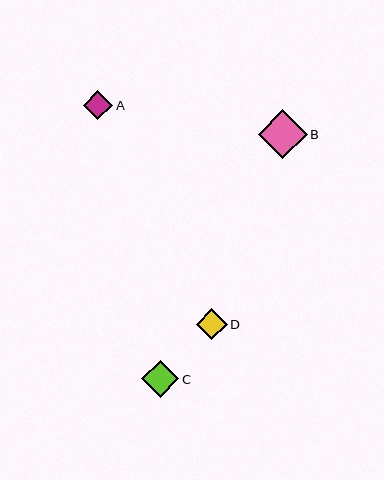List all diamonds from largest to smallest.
From largest to smallest: B, C, D, A.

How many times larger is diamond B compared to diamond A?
Diamond B is approximately 1.6 times the size of diamond A.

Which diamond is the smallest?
Diamond A is the smallest with a size of approximately 30 pixels.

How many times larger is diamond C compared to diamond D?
Diamond C is approximately 1.2 times the size of diamond D.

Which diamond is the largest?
Diamond B is the largest with a size of approximately 49 pixels.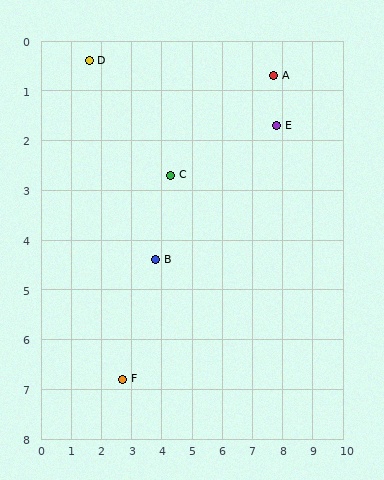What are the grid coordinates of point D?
Point D is at approximately (1.6, 0.4).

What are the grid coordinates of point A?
Point A is at approximately (7.7, 0.7).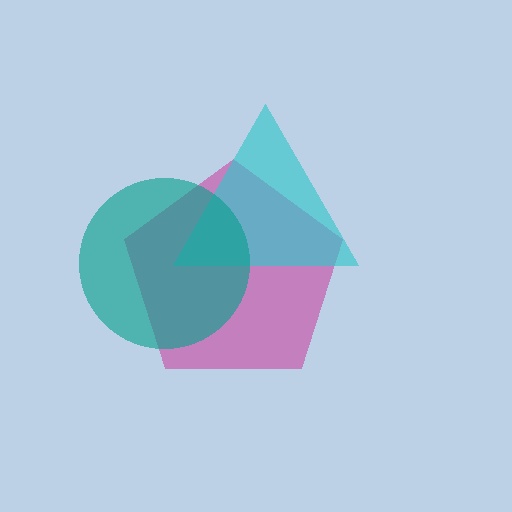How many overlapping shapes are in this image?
There are 3 overlapping shapes in the image.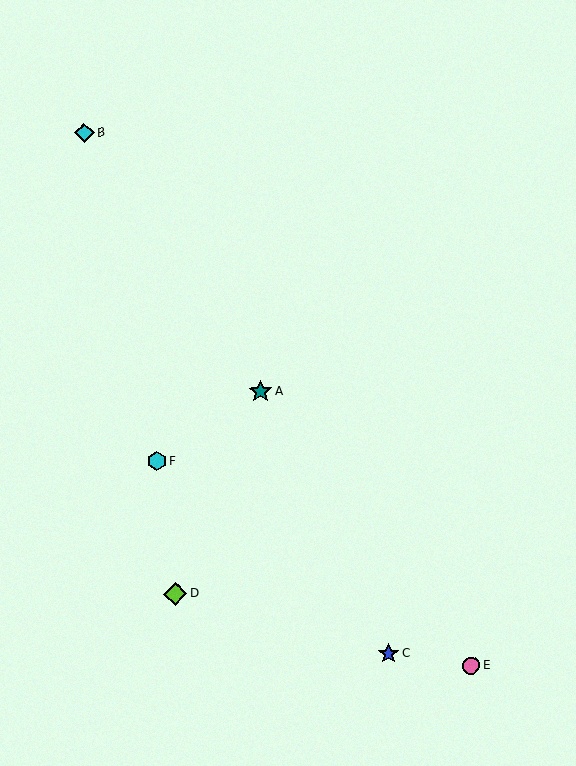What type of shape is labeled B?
Shape B is a cyan diamond.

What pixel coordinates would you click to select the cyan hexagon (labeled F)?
Click at (157, 461) to select the cyan hexagon F.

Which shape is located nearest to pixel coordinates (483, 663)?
The pink circle (labeled E) at (471, 666) is nearest to that location.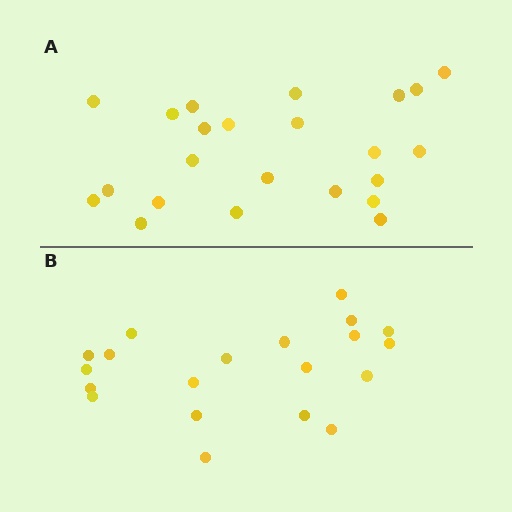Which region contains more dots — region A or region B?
Region A (the top region) has more dots.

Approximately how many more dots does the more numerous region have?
Region A has just a few more — roughly 2 or 3 more dots than region B.